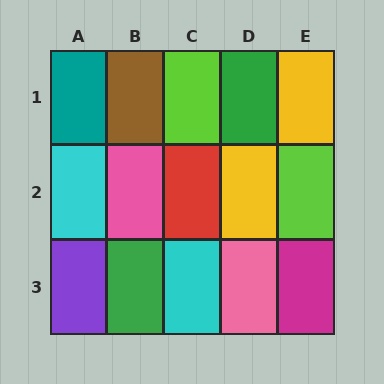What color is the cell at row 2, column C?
Red.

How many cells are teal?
1 cell is teal.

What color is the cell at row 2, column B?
Pink.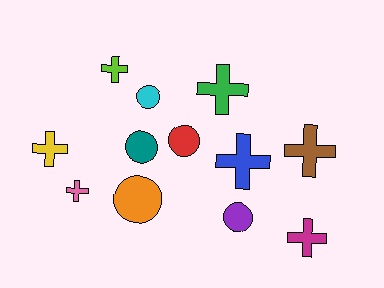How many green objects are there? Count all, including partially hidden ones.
There is 1 green object.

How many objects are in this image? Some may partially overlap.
There are 12 objects.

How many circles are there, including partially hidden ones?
There are 5 circles.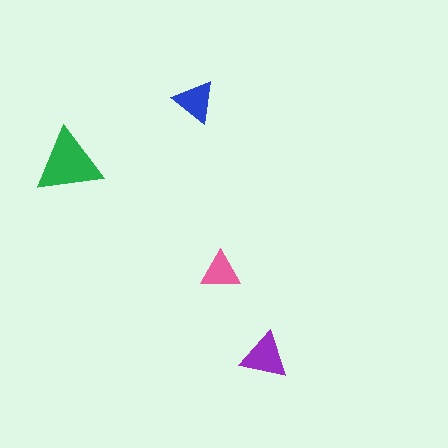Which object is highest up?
The blue triangle is topmost.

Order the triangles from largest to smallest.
the green one, the purple one, the blue one, the pink one.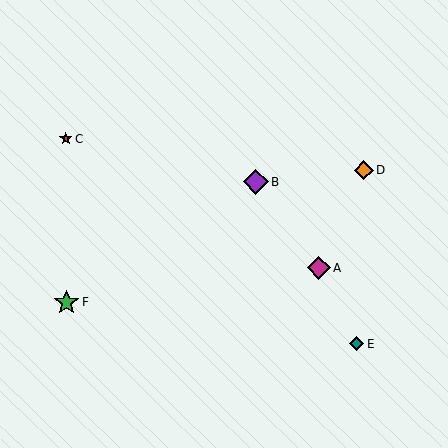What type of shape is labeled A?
Shape A is a magenta diamond.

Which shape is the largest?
The purple diamond (labeled B) is the largest.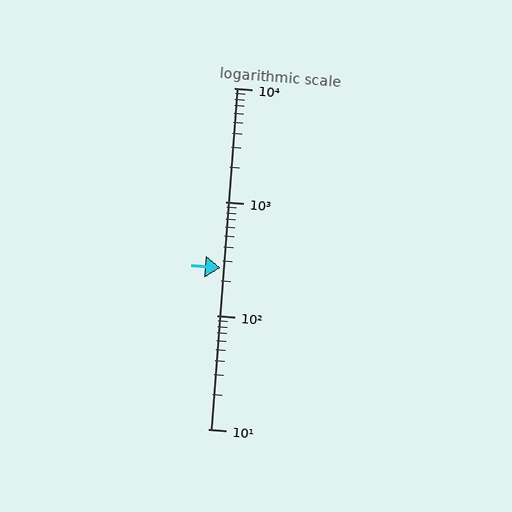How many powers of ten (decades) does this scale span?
The scale spans 3 decades, from 10 to 10000.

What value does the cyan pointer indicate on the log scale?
The pointer indicates approximately 260.